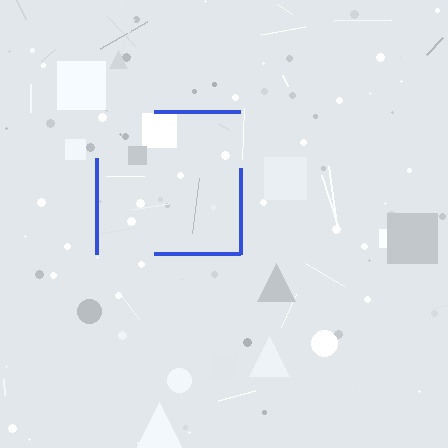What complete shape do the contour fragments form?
The contour fragments form a square.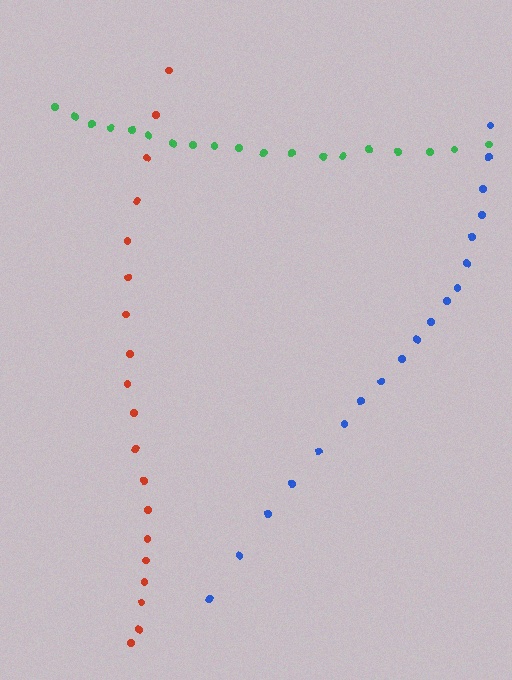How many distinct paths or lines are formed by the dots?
There are 3 distinct paths.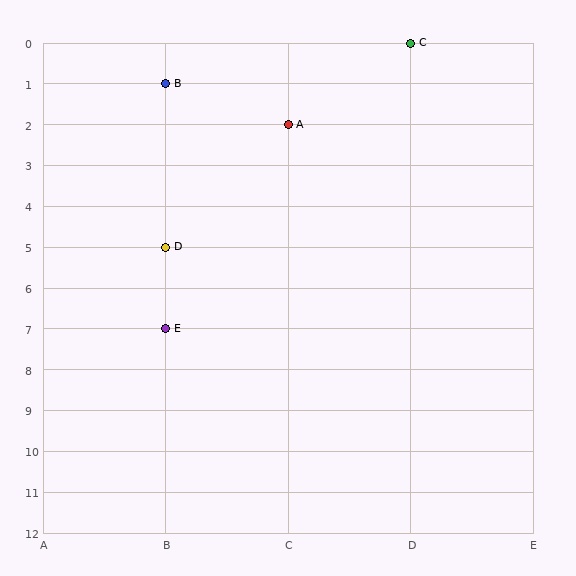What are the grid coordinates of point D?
Point D is at grid coordinates (B, 5).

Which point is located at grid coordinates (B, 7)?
Point E is at (B, 7).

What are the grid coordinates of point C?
Point C is at grid coordinates (D, 0).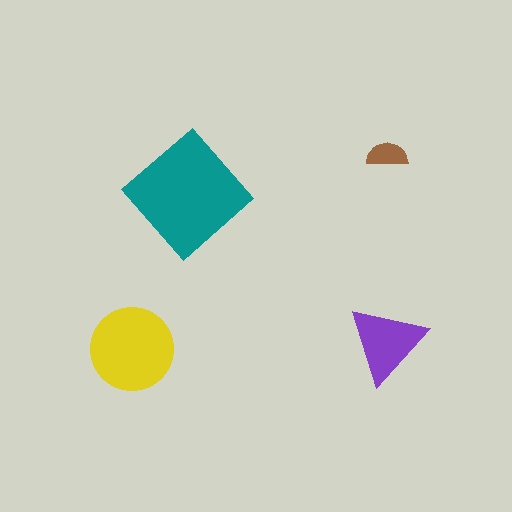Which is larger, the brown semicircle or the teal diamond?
The teal diamond.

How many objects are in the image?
There are 4 objects in the image.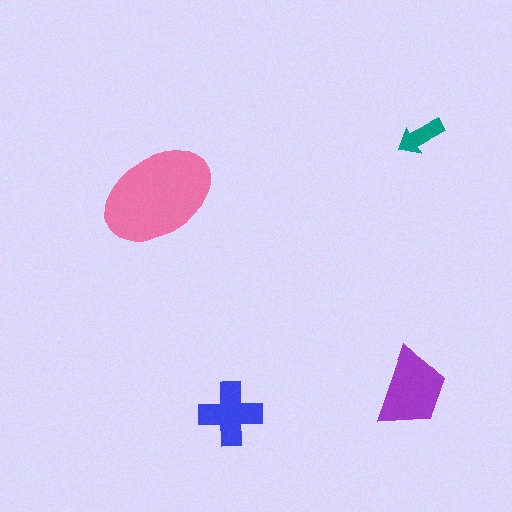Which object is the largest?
The pink ellipse.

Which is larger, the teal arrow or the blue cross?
The blue cross.